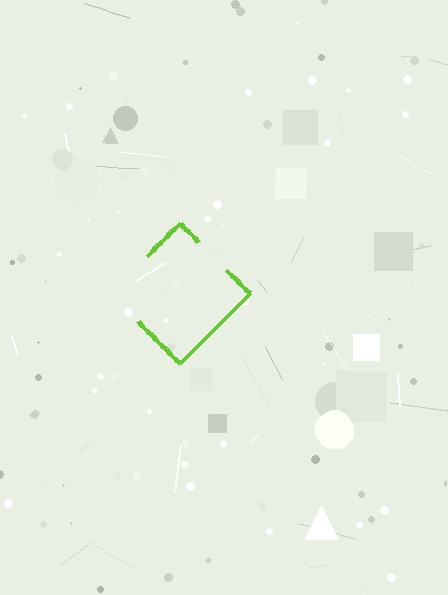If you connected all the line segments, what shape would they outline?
They would outline a diamond.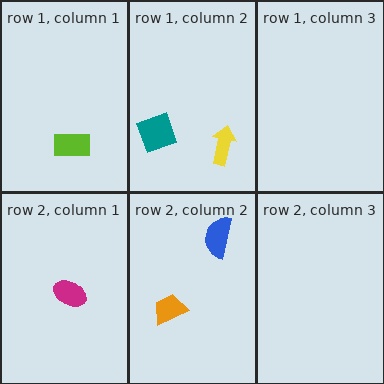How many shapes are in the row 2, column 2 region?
2.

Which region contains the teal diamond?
The row 1, column 2 region.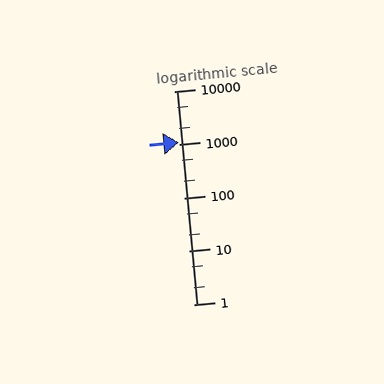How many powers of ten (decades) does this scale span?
The scale spans 4 decades, from 1 to 10000.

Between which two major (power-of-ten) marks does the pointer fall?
The pointer is between 1000 and 10000.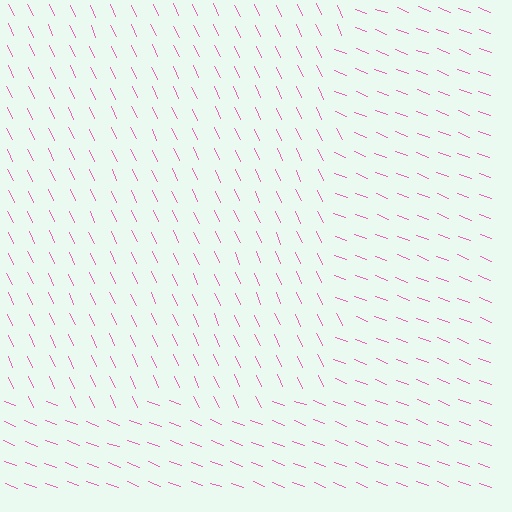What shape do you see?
I see a rectangle.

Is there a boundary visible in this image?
Yes, there is a texture boundary formed by a change in line orientation.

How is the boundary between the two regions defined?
The boundary is defined purely by a change in line orientation (approximately 45 degrees difference). All lines are the same color and thickness.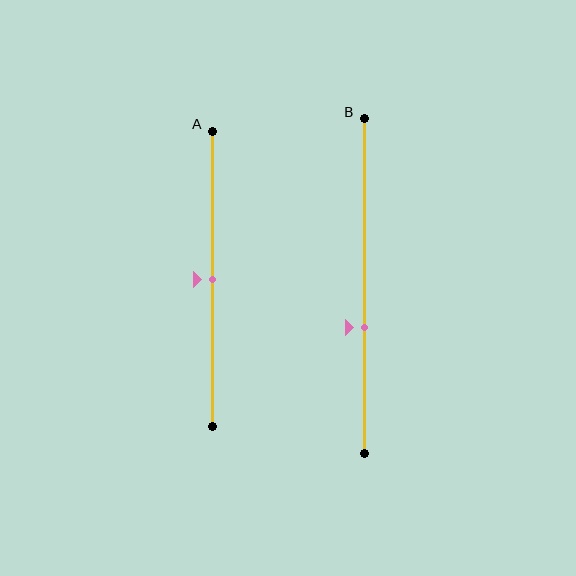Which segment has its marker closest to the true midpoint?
Segment A has its marker closest to the true midpoint.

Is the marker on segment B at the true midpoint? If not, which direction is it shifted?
No, the marker on segment B is shifted downward by about 12% of the segment length.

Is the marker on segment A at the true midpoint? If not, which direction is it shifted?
Yes, the marker on segment A is at the true midpoint.